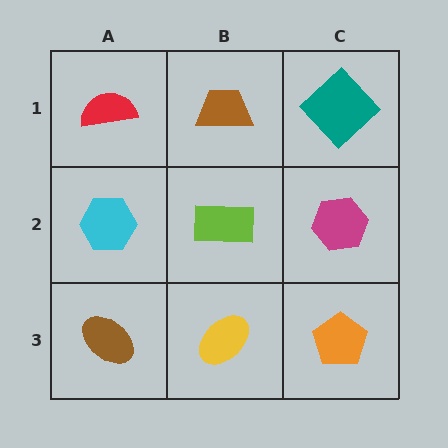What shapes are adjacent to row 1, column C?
A magenta hexagon (row 2, column C), a brown trapezoid (row 1, column B).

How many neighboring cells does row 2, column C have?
3.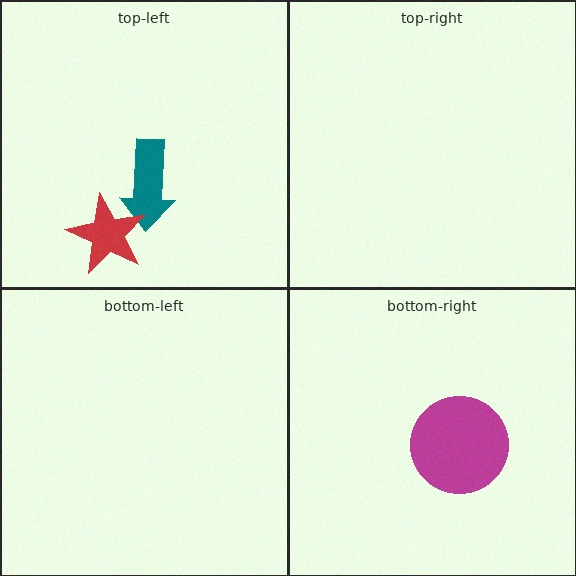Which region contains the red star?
The top-left region.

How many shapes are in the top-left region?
2.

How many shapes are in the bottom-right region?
1.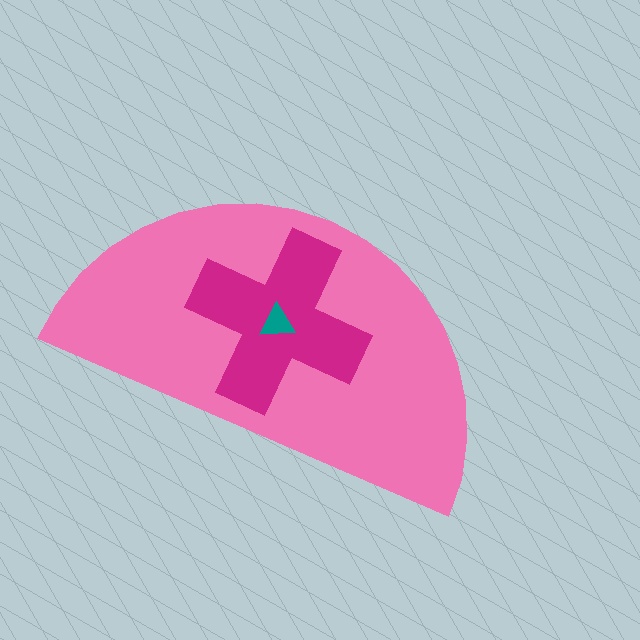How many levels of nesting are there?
3.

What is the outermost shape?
The pink semicircle.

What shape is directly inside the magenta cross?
The teal triangle.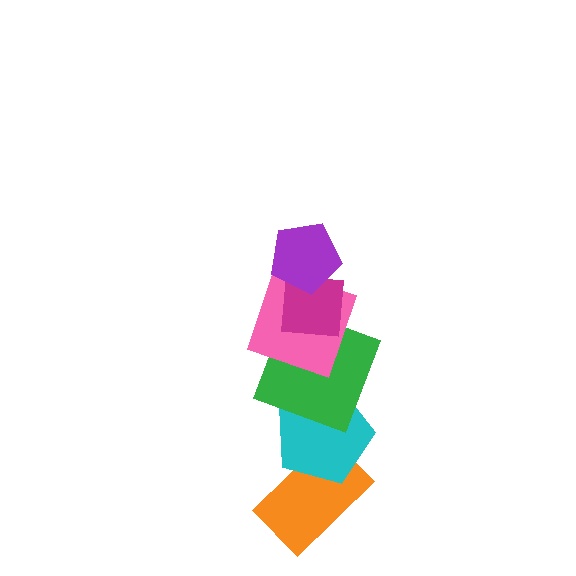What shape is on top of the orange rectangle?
The cyan pentagon is on top of the orange rectangle.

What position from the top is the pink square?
The pink square is 3rd from the top.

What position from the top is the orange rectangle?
The orange rectangle is 6th from the top.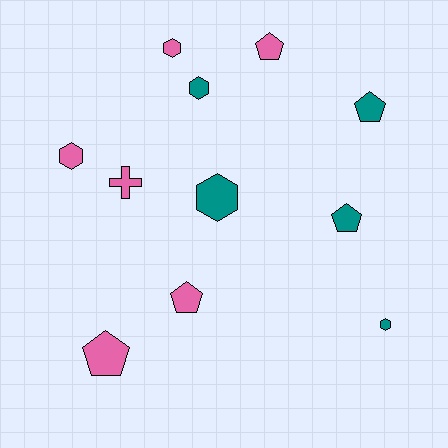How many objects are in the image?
There are 11 objects.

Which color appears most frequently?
Pink, with 6 objects.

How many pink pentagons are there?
There are 3 pink pentagons.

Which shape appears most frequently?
Pentagon, with 5 objects.